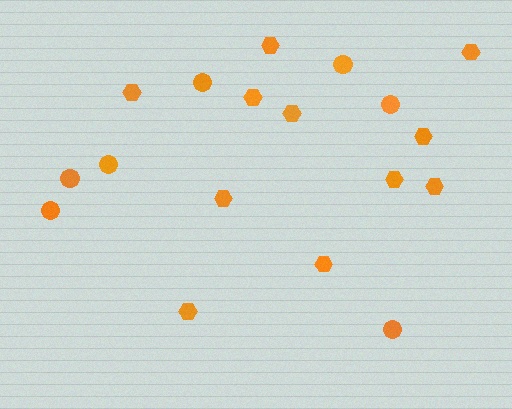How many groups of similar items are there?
There are 2 groups: one group of hexagons (11) and one group of circles (7).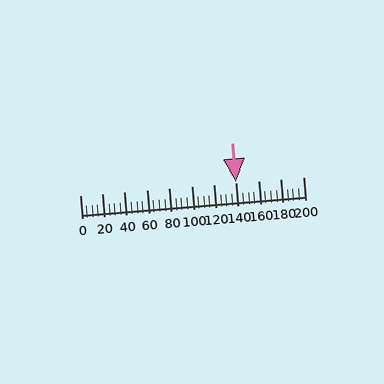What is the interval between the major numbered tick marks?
The major tick marks are spaced 20 units apart.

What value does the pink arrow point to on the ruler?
The pink arrow points to approximately 140.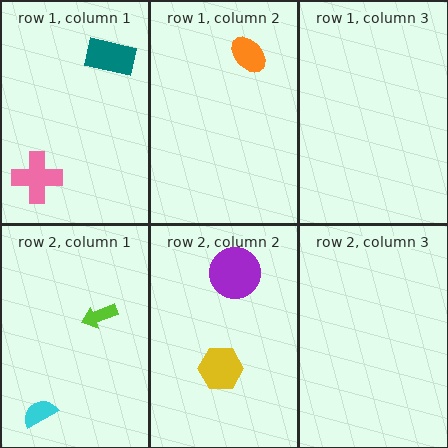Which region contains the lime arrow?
The row 2, column 1 region.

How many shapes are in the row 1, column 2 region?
1.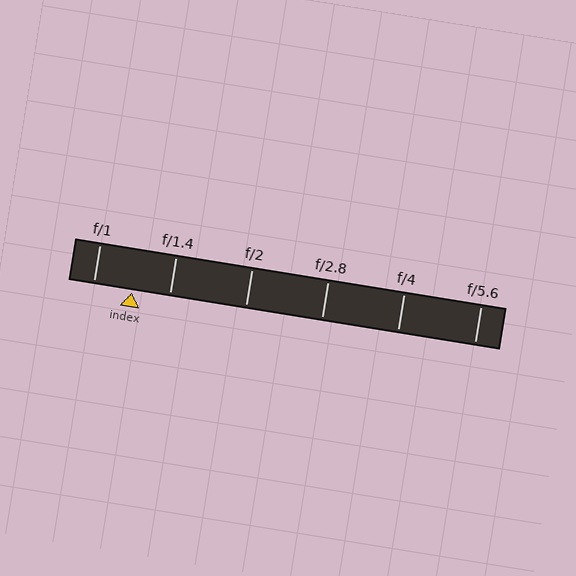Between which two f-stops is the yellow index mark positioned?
The index mark is between f/1 and f/1.4.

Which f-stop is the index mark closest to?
The index mark is closest to f/1.4.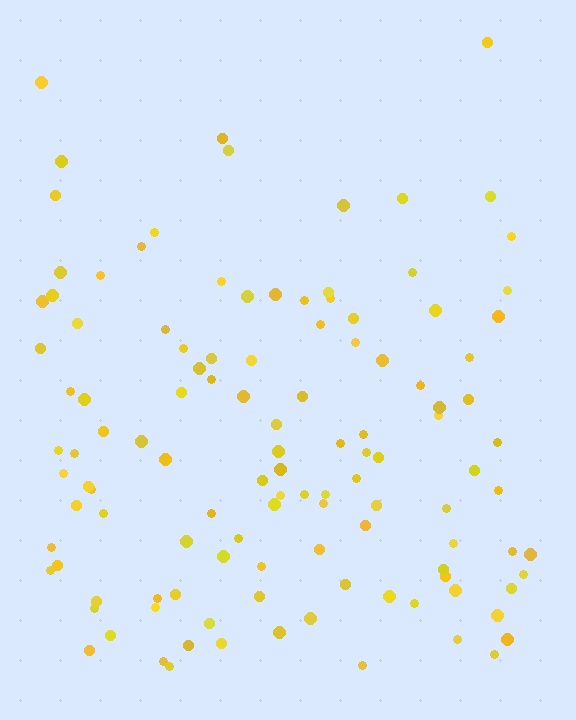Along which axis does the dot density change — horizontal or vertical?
Vertical.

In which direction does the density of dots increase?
From top to bottom, with the bottom side densest.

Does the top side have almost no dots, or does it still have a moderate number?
Still a moderate number, just noticeably fewer than the bottom.